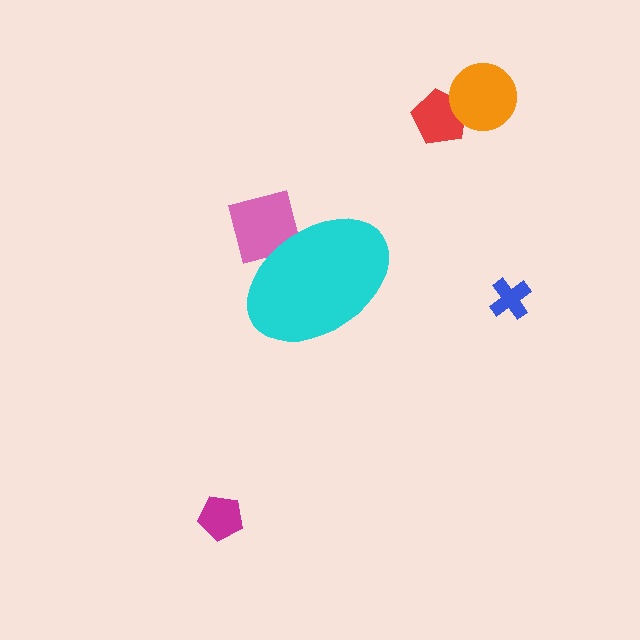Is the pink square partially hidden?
Yes, the pink square is partially hidden behind the cyan ellipse.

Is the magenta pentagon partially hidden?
No, the magenta pentagon is fully visible.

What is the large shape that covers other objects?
A cyan ellipse.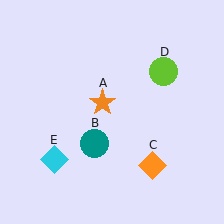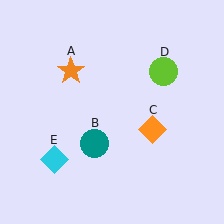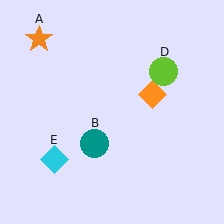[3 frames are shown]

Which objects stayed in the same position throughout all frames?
Teal circle (object B) and lime circle (object D) and cyan diamond (object E) remained stationary.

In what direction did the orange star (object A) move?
The orange star (object A) moved up and to the left.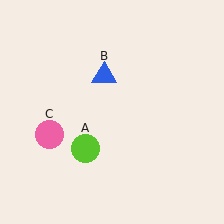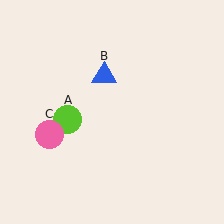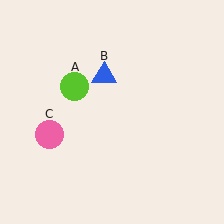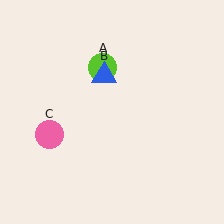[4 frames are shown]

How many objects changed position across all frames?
1 object changed position: lime circle (object A).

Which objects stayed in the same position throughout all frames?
Blue triangle (object B) and pink circle (object C) remained stationary.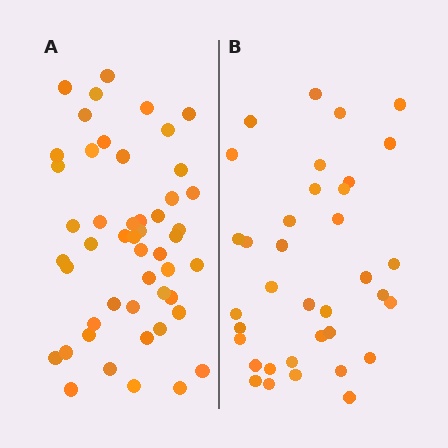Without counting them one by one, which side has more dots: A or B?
Region A (the left region) has more dots.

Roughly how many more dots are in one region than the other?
Region A has approximately 15 more dots than region B.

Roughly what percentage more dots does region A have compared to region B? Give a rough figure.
About 35% more.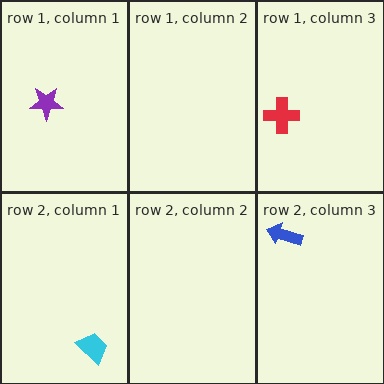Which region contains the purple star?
The row 1, column 1 region.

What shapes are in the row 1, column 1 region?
The purple star.